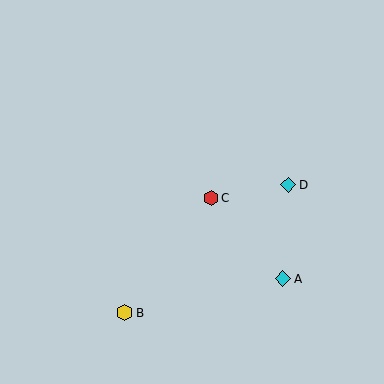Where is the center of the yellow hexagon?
The center of the yellow hexagon is at (125, 313).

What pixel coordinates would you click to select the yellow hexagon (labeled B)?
Click at (125, 313) to select the yellow hexagon B.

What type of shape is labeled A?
Shape A is a cyan diamond.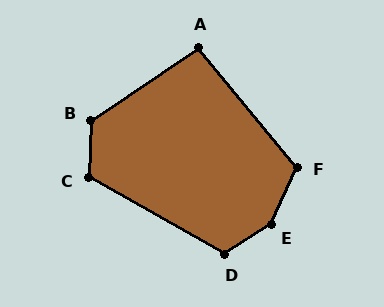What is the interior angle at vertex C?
Approximately 117 degrees (obtuse).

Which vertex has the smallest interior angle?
A, at approximately 95 degrees.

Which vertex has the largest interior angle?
E, at approximately 148 degrees.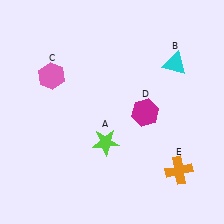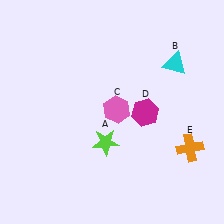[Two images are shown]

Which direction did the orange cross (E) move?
The orange cross (E) moved up.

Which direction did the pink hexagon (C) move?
The pink hexagon (C) moved right.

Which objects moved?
The objects that moved are: the pink hexagon (C), the orange cross (E).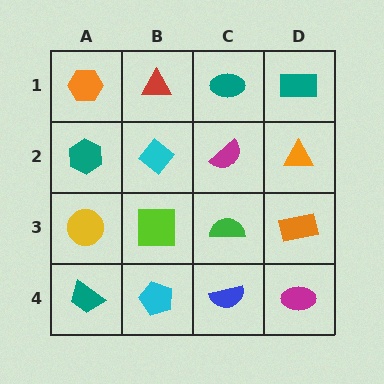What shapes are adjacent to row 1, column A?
A teal hexagon (row 2, column A), a red triangle (row 1, column B).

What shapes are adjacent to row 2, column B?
A red triangle (row 1, column B), a lime square (row 3, column B), a teal hexagon (row 2, column A), a magenta semicircle (row 2, column C).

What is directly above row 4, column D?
An orange rectangle.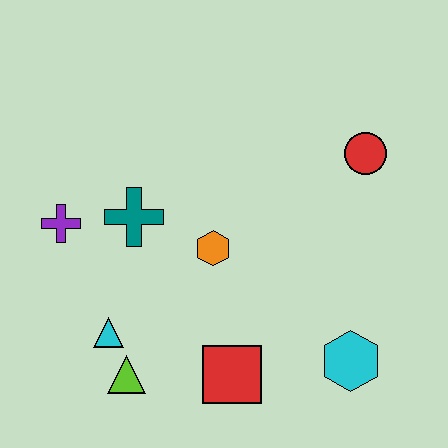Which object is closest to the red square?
The lime triangle is closest to the red square.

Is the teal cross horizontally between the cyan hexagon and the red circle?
No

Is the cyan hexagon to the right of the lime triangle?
Yes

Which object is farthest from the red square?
The red circle is farthest from the red square.